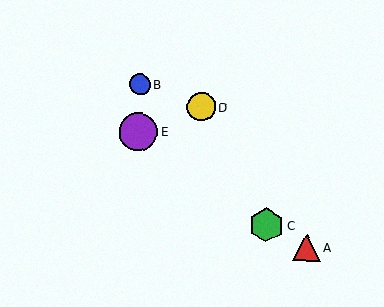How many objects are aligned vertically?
2 objects (B, E) are aligned vertically.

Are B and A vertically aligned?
No, B is at x≈140 and A is at x≈307.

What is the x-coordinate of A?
Object A is at x≈307.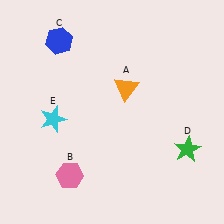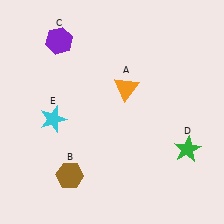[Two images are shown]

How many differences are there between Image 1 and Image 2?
There are 2 differences between the two images.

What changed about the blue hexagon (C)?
In Image 1, C is blue. In Image 2, it changed to purple.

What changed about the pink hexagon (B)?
In Image 1, B is pink. In Image 2, it changed to brown.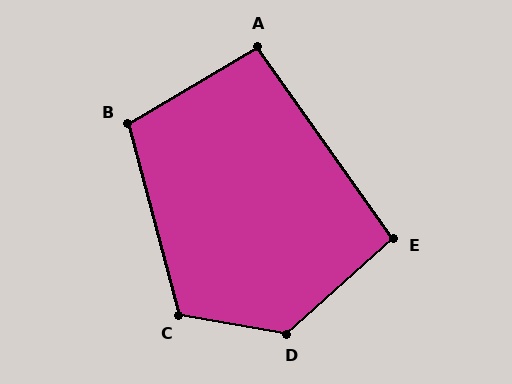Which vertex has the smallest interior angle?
A, at approximately 95 degrees.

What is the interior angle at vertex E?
Approximately 96 degrees (obtuse).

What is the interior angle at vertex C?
Approximately 115 degrees (obtuse).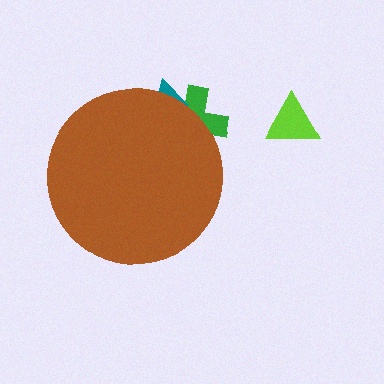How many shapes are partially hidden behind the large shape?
2 shapes are partially hidden.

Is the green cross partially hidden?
Yes, the green cross is partially hidden behind the brown circle.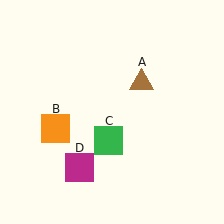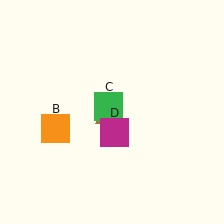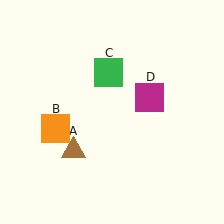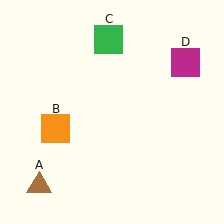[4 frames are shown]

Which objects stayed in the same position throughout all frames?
Orange square (object B) remained stationary.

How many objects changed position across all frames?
3 objects changed position: brown triangle (object A), green square (object C), magenta square (object D).